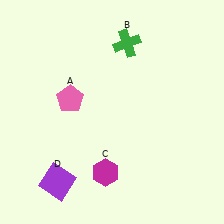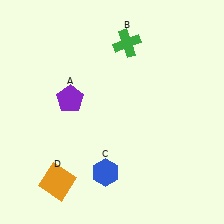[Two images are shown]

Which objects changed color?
A changed from pink to purple. C changed from magenta to blue. D changed from purple to orange.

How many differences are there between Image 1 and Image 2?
There are 3 differences between the two images.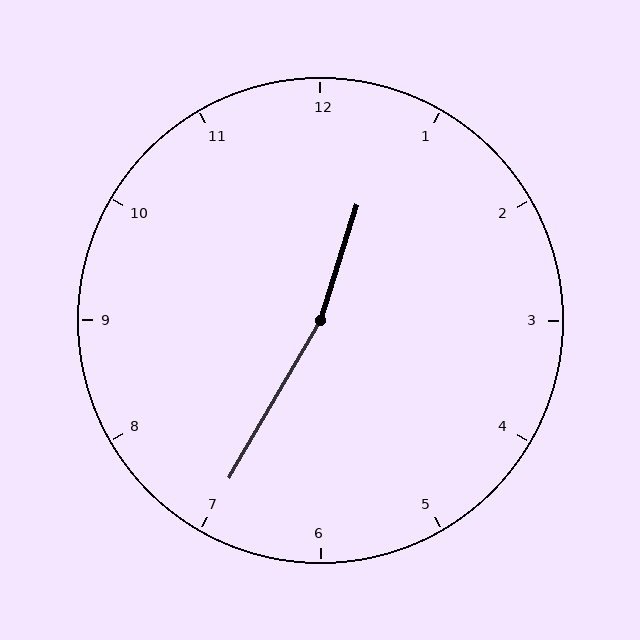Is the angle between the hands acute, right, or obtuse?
It is obtuse.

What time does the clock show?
12:35.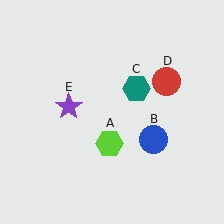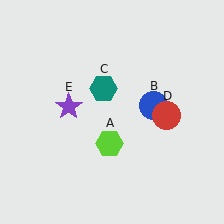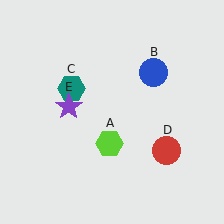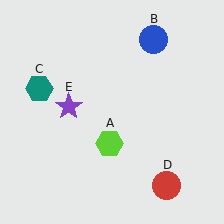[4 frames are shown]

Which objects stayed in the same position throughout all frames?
Lime hexagon (object A) and purple star (object E) remained stationary.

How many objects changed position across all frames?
3 objects changed position: blue circle (object B), teal hexagon (object C), red circle (object D).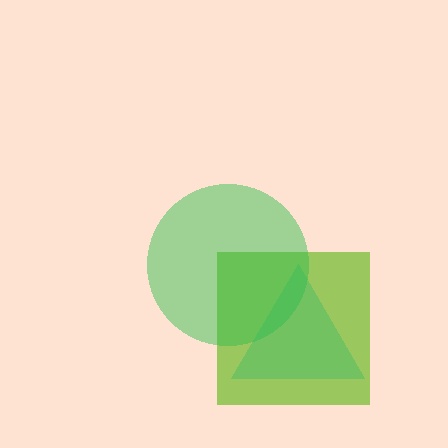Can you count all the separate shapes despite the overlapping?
Yes, there are 3 separate shapes.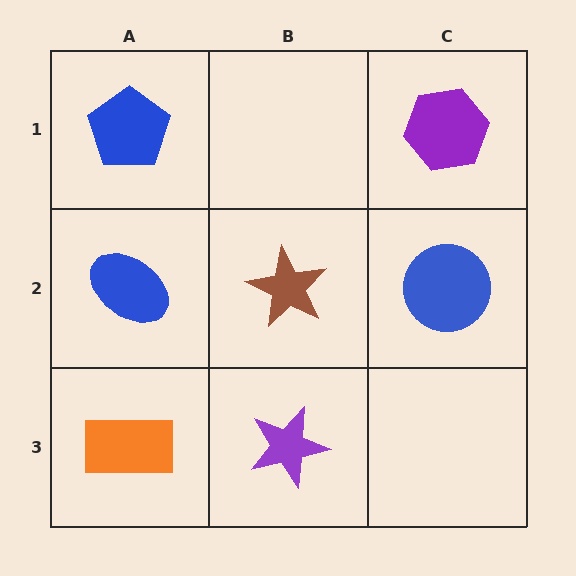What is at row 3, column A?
An orange rectangle.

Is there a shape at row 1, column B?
No, that cell is empty.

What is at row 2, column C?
A blue circle.